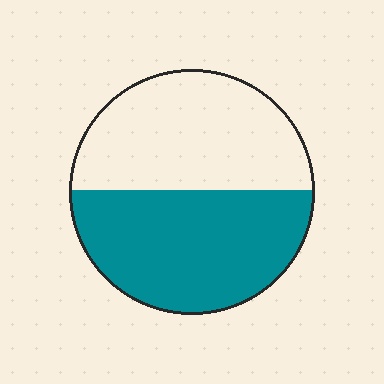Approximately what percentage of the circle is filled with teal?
Approximately 50%.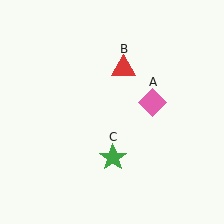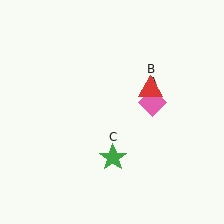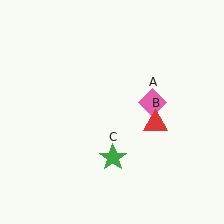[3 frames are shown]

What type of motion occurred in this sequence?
The red triangle (object B) rotated clockwise around the center of the scene.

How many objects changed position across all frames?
1 object changed position: red triangle (object B).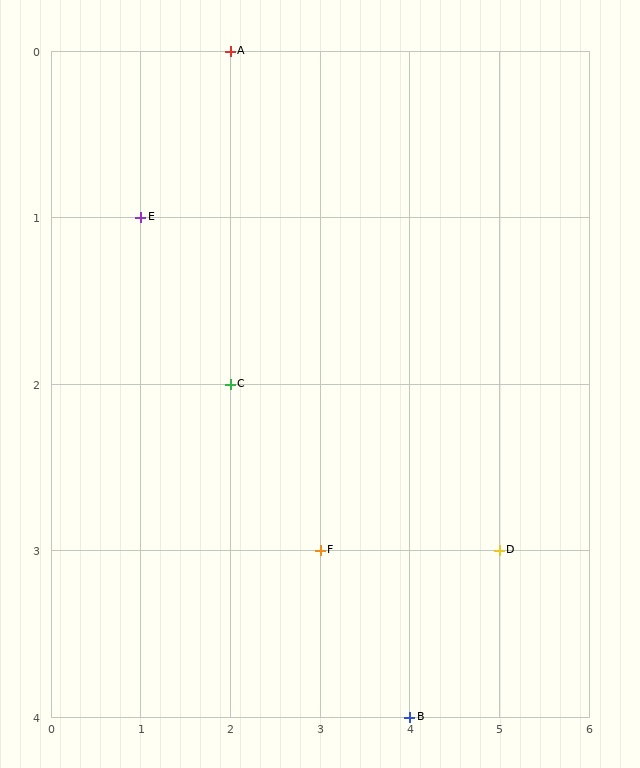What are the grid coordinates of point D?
Point D is at grid coordinates (5, 3).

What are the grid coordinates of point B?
Point B is at grid coordinates (4, 4).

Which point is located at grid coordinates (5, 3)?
Point D is at (5, 3).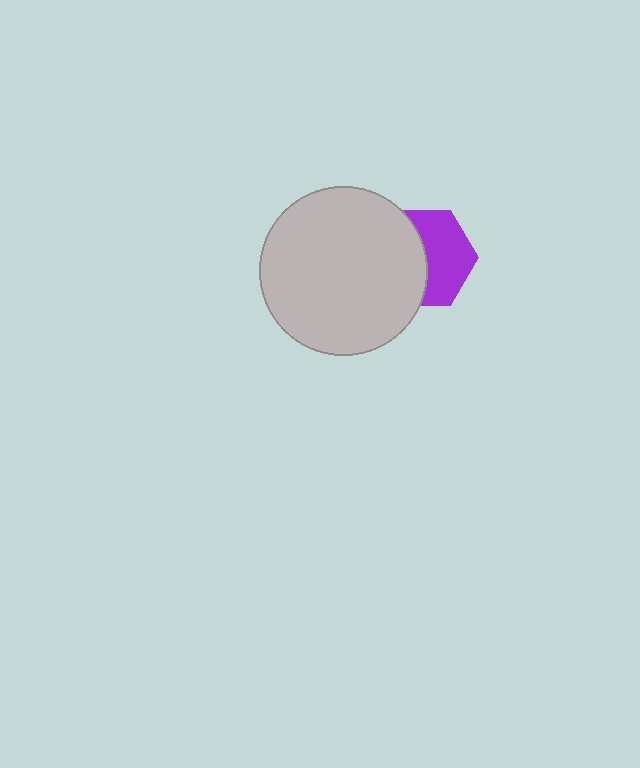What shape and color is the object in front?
The object in front is a light gray circle.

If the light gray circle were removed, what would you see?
You would see the complete purple hexagon.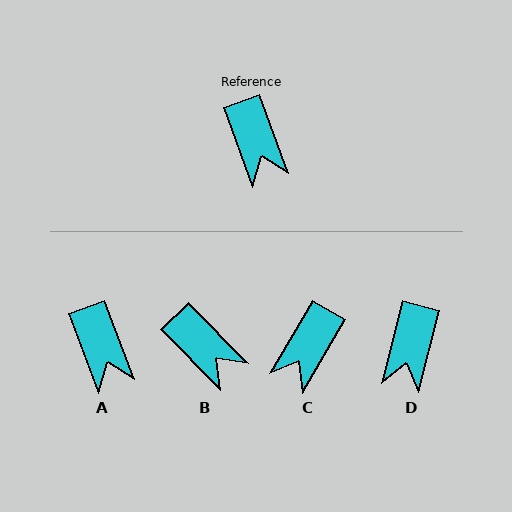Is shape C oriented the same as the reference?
No, it is off by about 51 degrees.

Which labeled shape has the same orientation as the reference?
A.